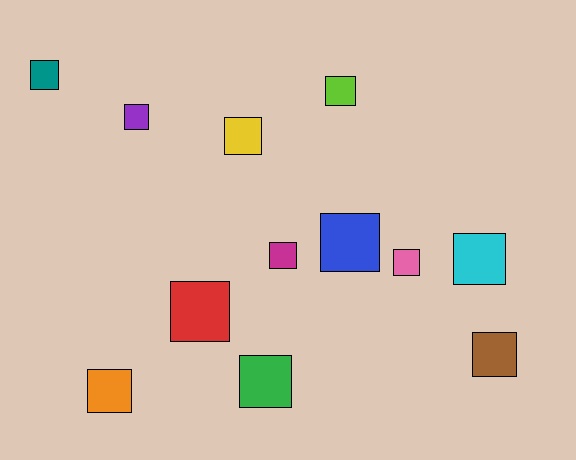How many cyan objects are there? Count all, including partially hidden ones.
There is 1 cyan object.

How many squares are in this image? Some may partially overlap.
There are 12 squares.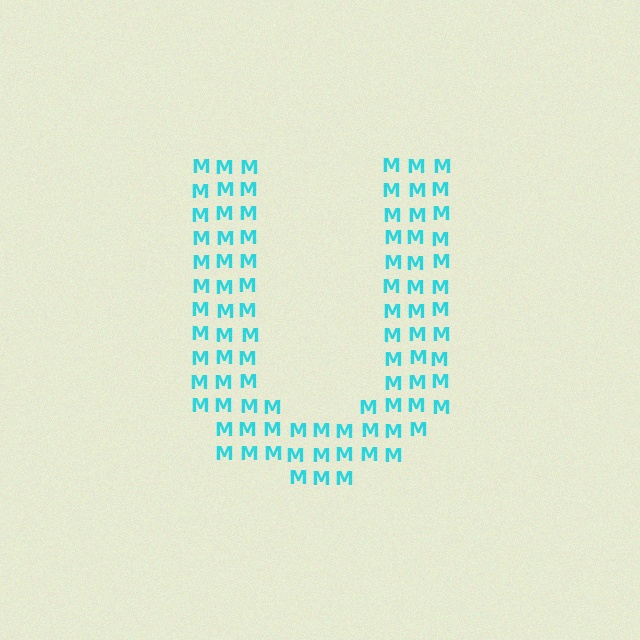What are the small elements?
The small elements are letter M's.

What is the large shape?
The large shape is the letter U.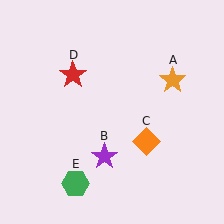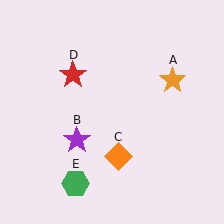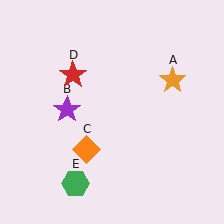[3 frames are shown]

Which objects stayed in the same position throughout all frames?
Orange star (object A) and red star (object D) and green hexagon (object E) remained stationary.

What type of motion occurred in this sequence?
The purple star (object B), orange diamond (object C) rotated clockwise around the center of the scene.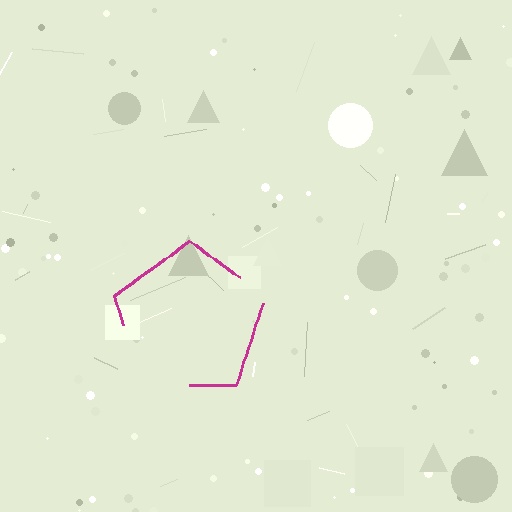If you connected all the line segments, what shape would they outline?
They would outline a pentagon.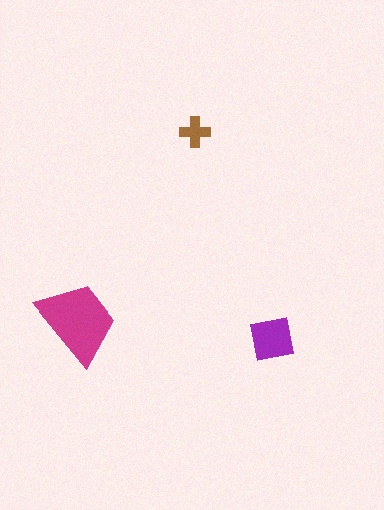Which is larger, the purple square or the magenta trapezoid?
The magenta trapezoid.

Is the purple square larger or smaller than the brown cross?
Larger.